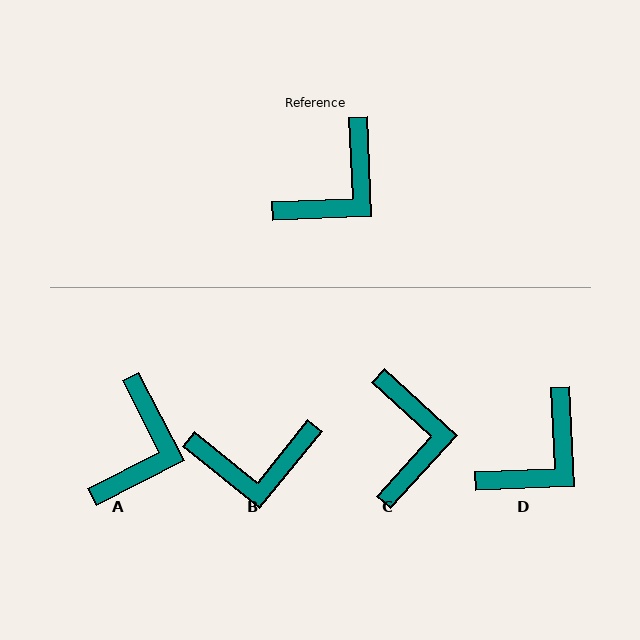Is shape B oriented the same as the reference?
No, it is off by about 42 degrees.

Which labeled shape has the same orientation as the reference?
D.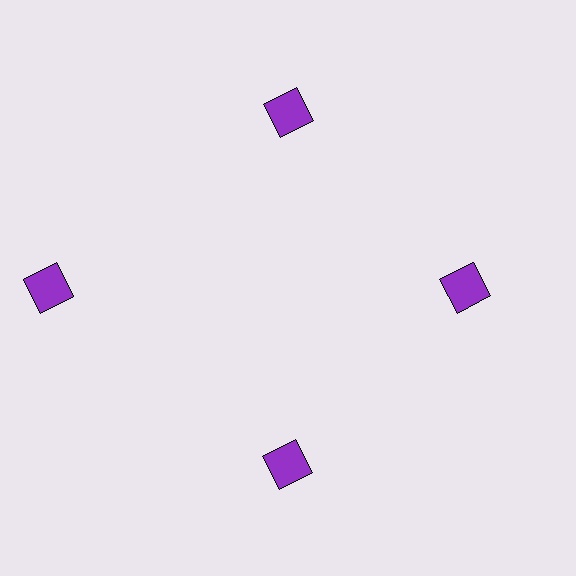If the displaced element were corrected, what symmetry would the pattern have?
It would have 4-fold rotational symmetry — the pattern would map onto itself every 90 degrees.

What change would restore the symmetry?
The symmetry would be restored by moving it inward, back onto the ring so that all 4 squares sit at equal angles and equal distance from the center.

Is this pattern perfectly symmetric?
No. The 4 purple squares are arranged in a ring, but one element near the 9 o'clock position is pushed outward from the center, breaking the 4-fold rotational symmetry.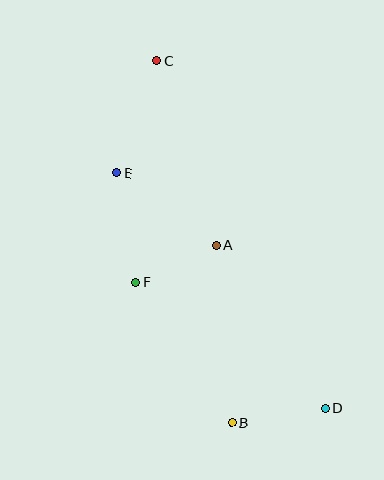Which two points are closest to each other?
Points A and F are closest to each other.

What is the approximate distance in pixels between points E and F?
The distance between E and F is approximately 111 pixels.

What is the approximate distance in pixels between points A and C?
The distance between A and C is approximately 194 pixels.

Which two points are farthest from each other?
Points C and D are farthest from each other.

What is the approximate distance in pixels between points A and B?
The distance between A and B is approximately 178 pixels.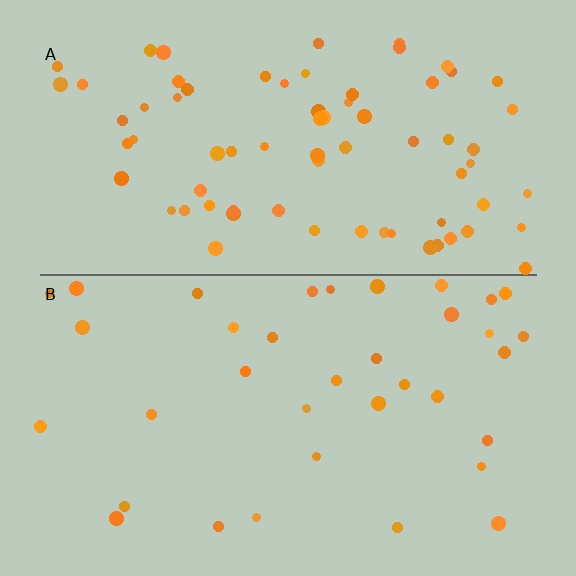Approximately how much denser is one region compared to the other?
Approximately 2.0× — region A over region B.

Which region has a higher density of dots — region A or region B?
A (the top).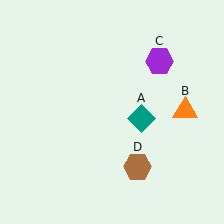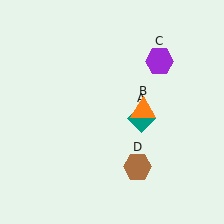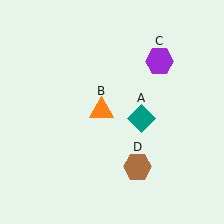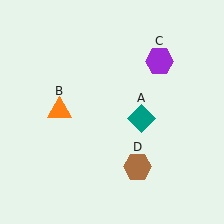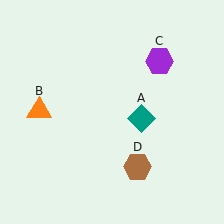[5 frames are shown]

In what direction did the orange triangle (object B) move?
The orange triangle (object B) moved left.